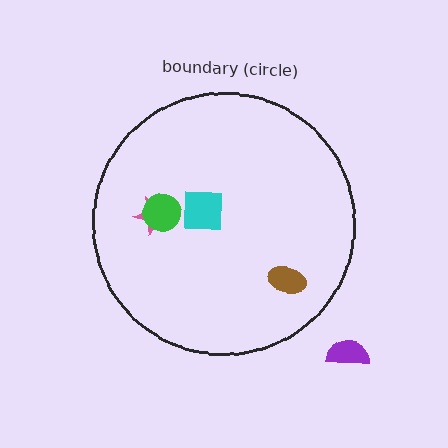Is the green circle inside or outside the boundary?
Inside.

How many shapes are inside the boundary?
4 inside, 1 outside.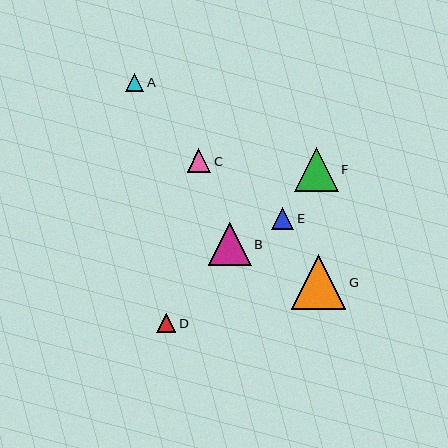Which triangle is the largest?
Triangle G is the largest with a size of approximately 55 pixels.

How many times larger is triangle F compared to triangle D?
Triangle F is approximately 2.3 times the size of triangle D.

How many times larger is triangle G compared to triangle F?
Triangle G is approximately 1.2 times the size of triangle F.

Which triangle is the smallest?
Triangle A is the smallest with a size of approximately 18 pixels.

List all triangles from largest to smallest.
From largest to smallest: G, F, B, C, E, D, A.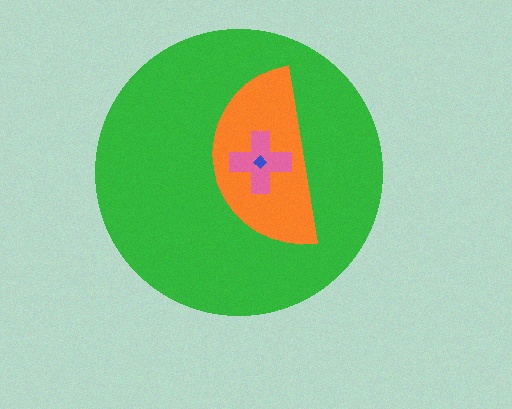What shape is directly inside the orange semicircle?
The pink cross.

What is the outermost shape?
The green circle.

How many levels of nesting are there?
4.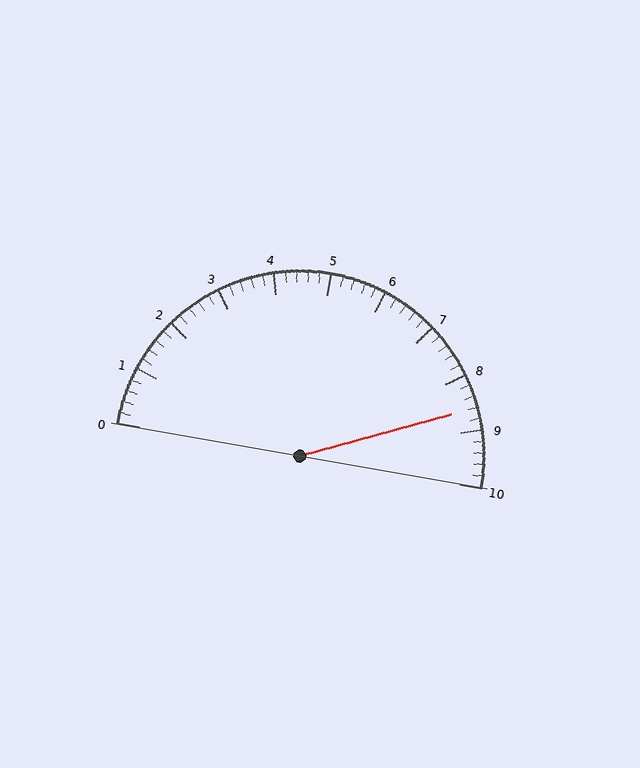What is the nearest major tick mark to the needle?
The nearest major tick mark is 9.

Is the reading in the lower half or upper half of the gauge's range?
The reading is in the upper half of the range (0 to 10).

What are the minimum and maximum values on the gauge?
The gauge ranges from 0 to 10.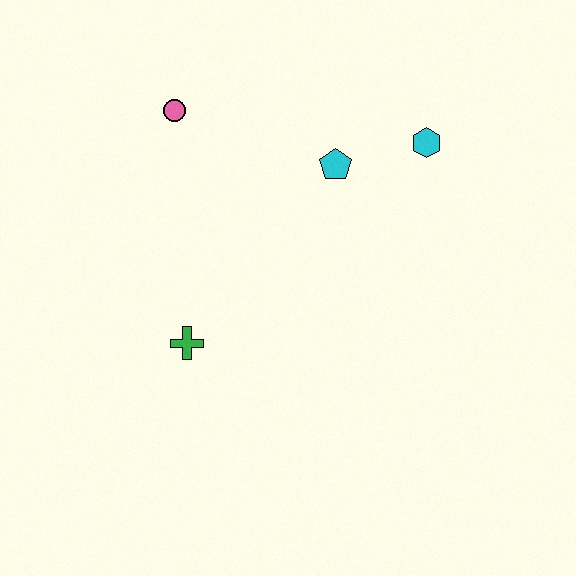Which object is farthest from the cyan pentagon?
The green cross is farthest from the cyan pentagon.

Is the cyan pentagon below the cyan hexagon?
Yes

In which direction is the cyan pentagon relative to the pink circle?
The cyan pentagon is to the right of the pink circle.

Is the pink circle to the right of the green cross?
No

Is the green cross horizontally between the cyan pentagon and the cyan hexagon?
No